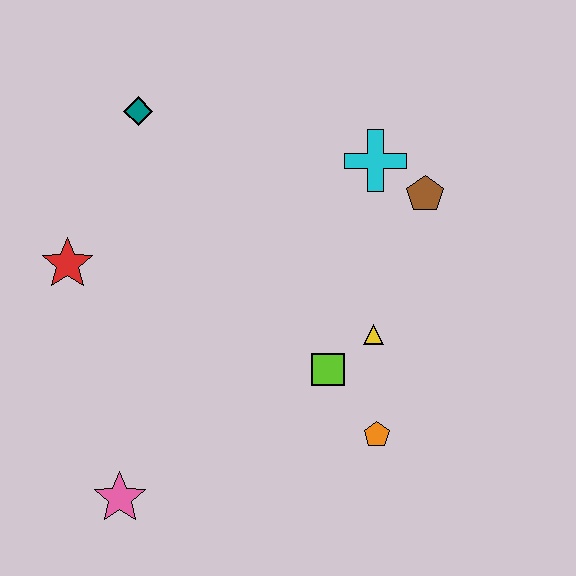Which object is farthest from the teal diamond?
The orange pentagon is farthest from the teal diamond.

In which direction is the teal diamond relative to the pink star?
The teal diamond is above the pink star.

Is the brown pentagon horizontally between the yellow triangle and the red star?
No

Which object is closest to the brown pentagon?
The cyan cross is closest to the brown pentagon.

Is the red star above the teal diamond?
No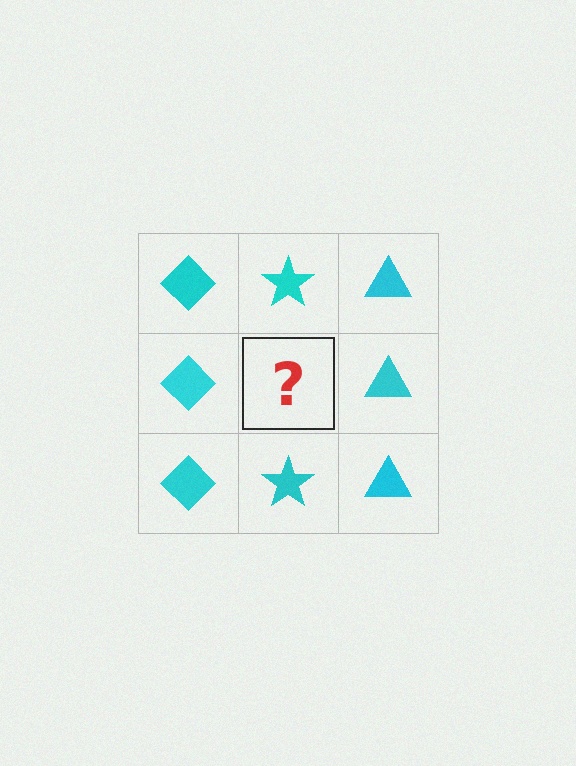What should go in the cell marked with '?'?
The missing cell should contain a cyan star.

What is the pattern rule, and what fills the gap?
The rule is that each column has a consistent shape. The gap should be filled with a cyan star.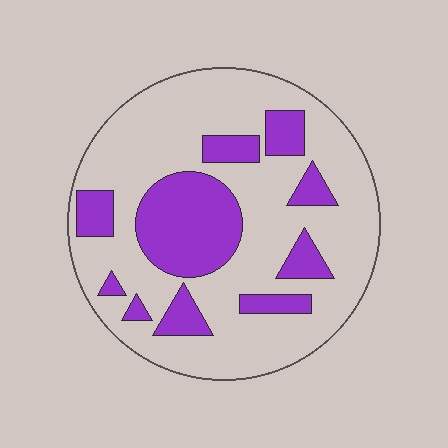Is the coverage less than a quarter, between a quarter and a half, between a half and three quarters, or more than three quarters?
Between a quarter and a half.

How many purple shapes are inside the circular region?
10.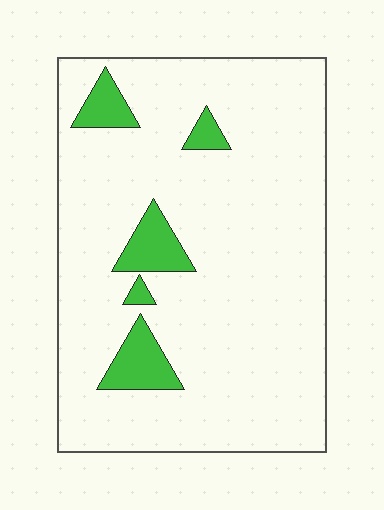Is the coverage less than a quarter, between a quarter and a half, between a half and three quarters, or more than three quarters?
Less than a quarter.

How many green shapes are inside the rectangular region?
5.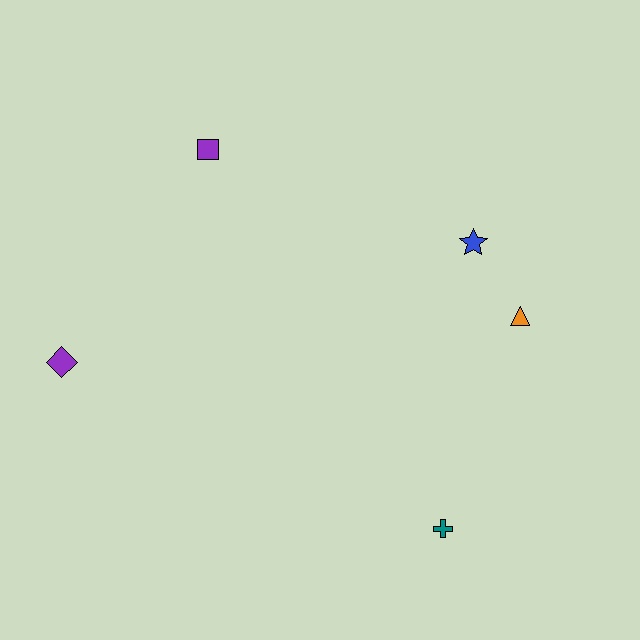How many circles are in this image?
There are no circles.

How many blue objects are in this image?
There is 1 blue object.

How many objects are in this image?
There are 5 objects.